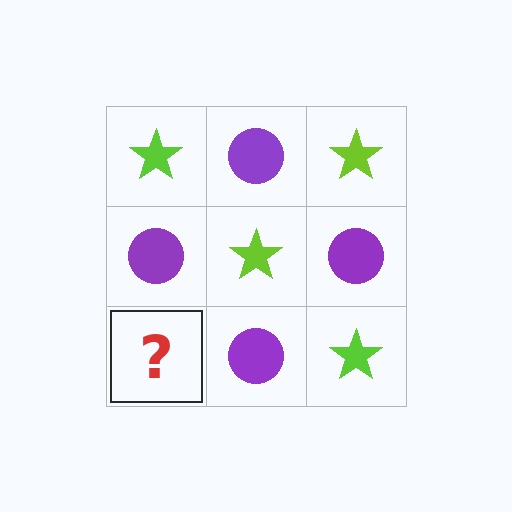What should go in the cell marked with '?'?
The missing cell should contain a lime star.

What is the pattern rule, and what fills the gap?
The rule is that it alternates lime star and purple circle in a checkerboard pattern. The gap should be filled with a lime star.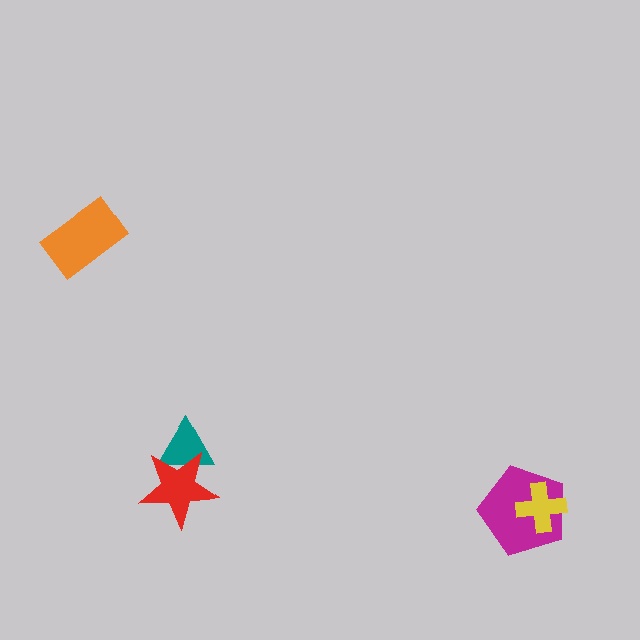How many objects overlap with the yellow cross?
1 object overlaps with the yellow cross.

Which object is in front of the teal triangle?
The red star is in front of the teal triangle.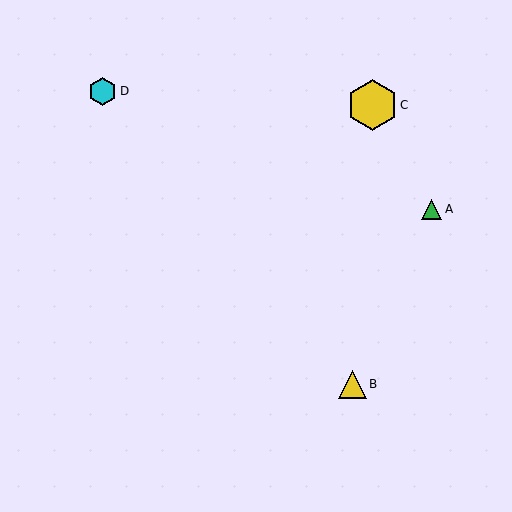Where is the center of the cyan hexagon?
The center of the cyan hexagon is at (103, 91).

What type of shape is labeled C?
Shape C is a yellow hexagon.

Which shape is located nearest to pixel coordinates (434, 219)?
The green triangle (labeled A) at (432, 209) is nearest to that location.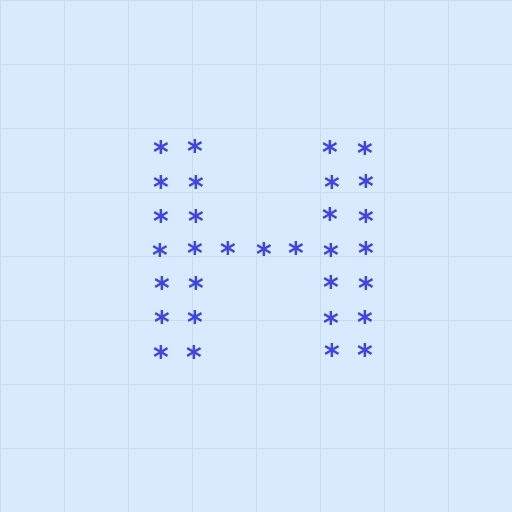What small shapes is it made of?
It is made of small asterisks.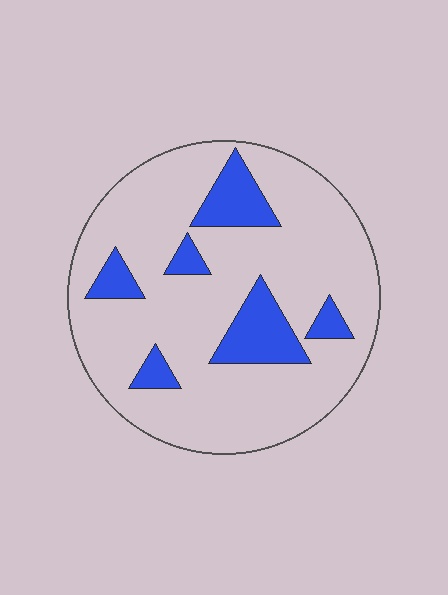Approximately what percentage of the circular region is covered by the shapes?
Approximately 20%.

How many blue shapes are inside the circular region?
6.